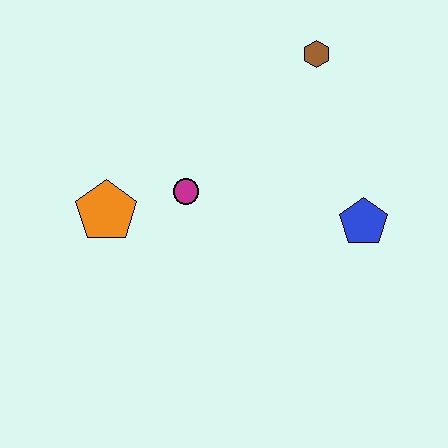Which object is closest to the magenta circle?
The orange pentagon is closest to the magenta circle.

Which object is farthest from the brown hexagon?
The orange pentagon is farthest from the brown hexagon.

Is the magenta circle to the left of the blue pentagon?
Yes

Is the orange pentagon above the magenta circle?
No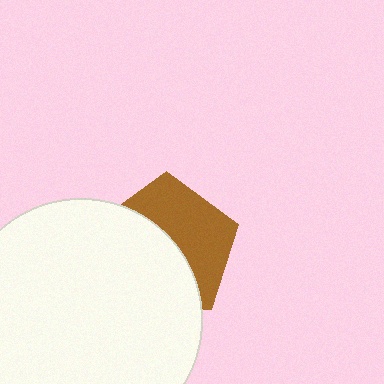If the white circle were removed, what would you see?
You would see the complete brown pentagon.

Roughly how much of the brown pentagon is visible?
About half of it is visible (roughly 46%).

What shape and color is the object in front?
The object in front is a white circle.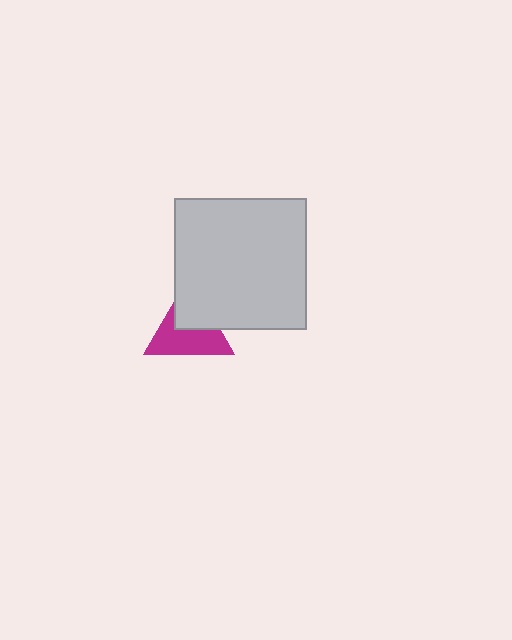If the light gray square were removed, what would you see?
You would see the complete magenta triangle.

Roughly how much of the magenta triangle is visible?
About half of it is visible (roughly 60%).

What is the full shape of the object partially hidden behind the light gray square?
The partially hidden object is a magenta triangle.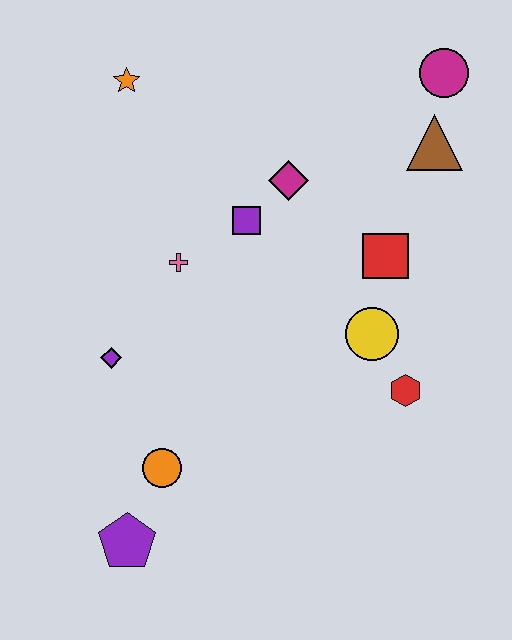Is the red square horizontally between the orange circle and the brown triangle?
Yes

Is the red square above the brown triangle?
No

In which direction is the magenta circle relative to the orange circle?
The magenta circle is above the orange circle.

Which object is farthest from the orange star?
The purple pentagon is farthest from the orange star.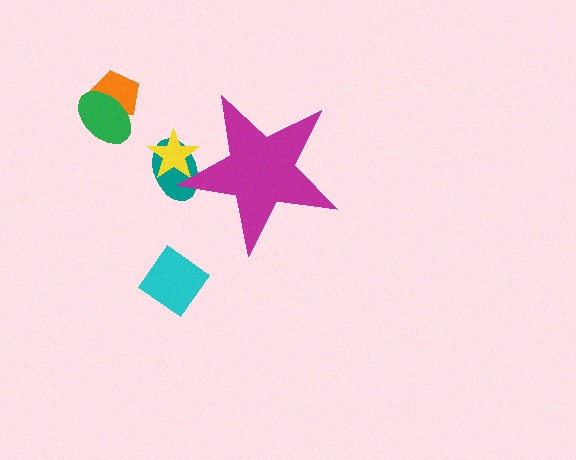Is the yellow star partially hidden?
Yes, the yellow star is partially hidden behind the magenta star.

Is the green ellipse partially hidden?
No, the green ellipse is fully visible.